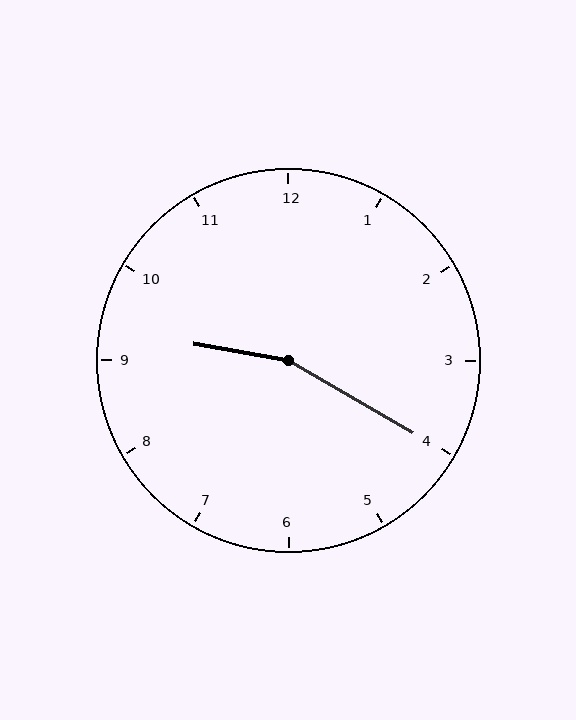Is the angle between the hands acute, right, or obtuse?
It is obtuse.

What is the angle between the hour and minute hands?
Approximately 160 degrees.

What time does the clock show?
9:20.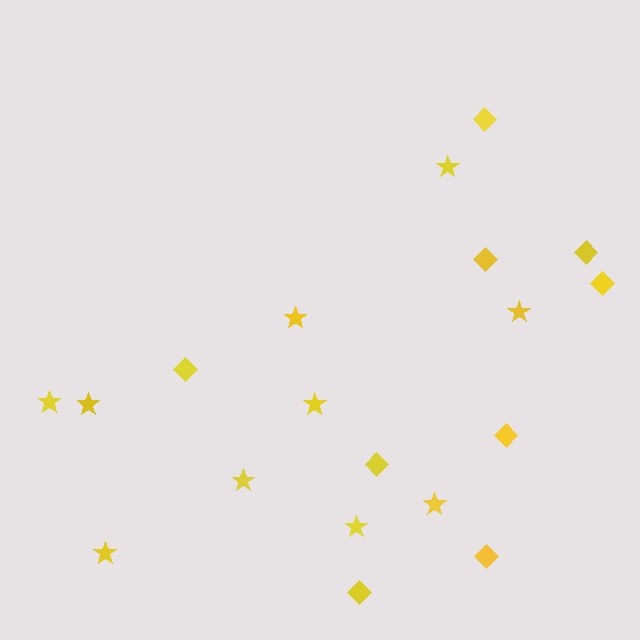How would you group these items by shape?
There are 2 groups: one group of stars (10) and one group of diamonds (9).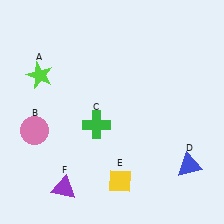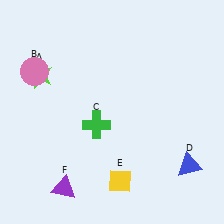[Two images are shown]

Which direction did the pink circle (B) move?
The pink circle (B) moved up.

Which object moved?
The pink circle (B) moved up.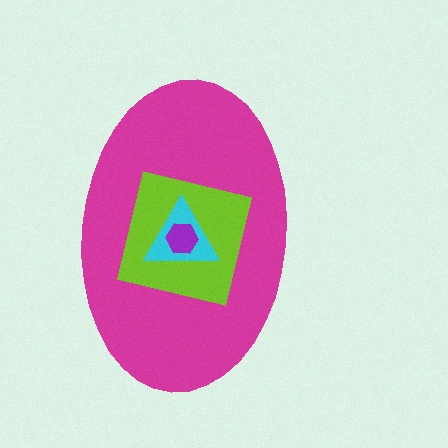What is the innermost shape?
The purple hexagon.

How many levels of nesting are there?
4.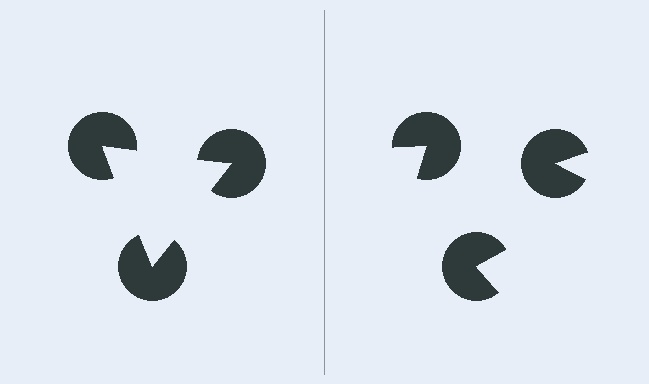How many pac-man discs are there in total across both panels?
6 — 3 on each side.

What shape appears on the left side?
An illusory triangle.